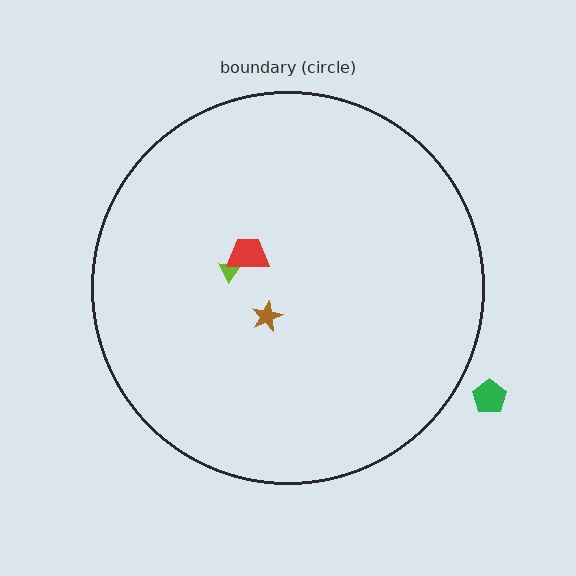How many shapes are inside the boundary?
3 inside, 1 outside.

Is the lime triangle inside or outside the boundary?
Inside.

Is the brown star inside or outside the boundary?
Inside.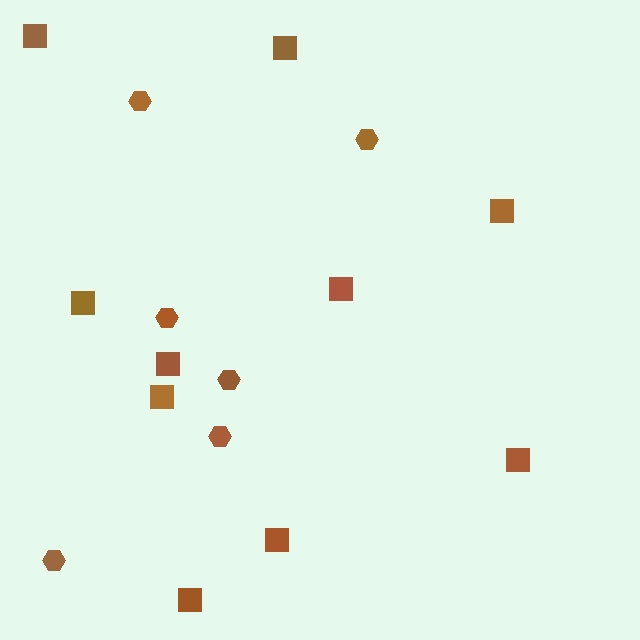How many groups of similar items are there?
There are 2 groups: one group of squares (10) and one group of hexagons (6).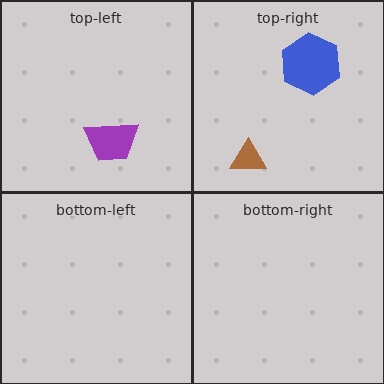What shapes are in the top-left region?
The purple trapezoid.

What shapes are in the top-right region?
The blue hexagon, the brown triangle.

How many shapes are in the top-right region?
2.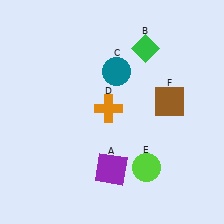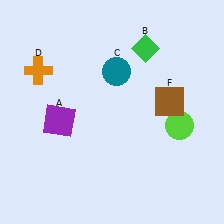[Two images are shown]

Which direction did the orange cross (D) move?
The orange cross (D) moved left.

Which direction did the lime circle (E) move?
The lime circle (E) moved up.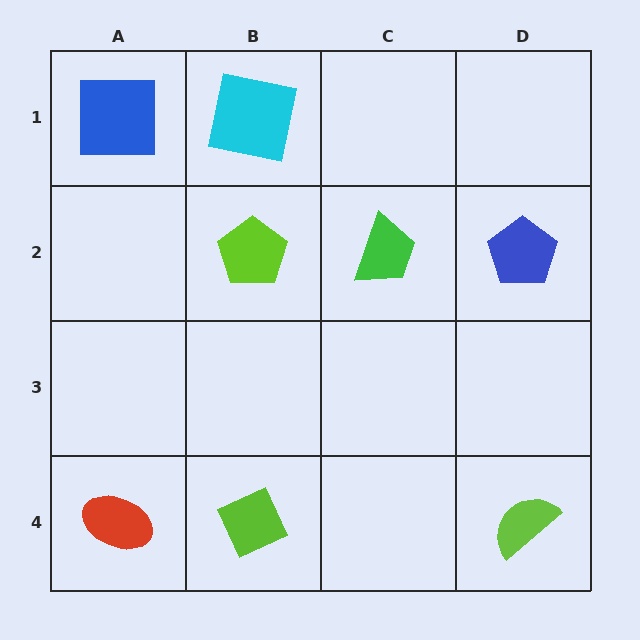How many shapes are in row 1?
2 shapes.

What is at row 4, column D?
A lime semicircle.